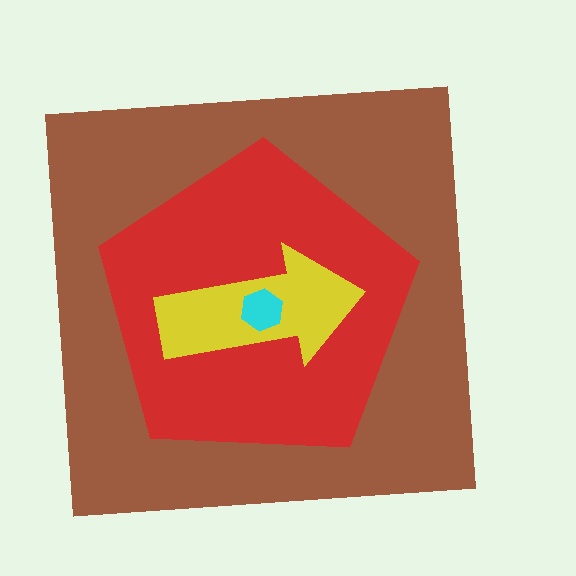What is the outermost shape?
The brown square.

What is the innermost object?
The cyan hexagon.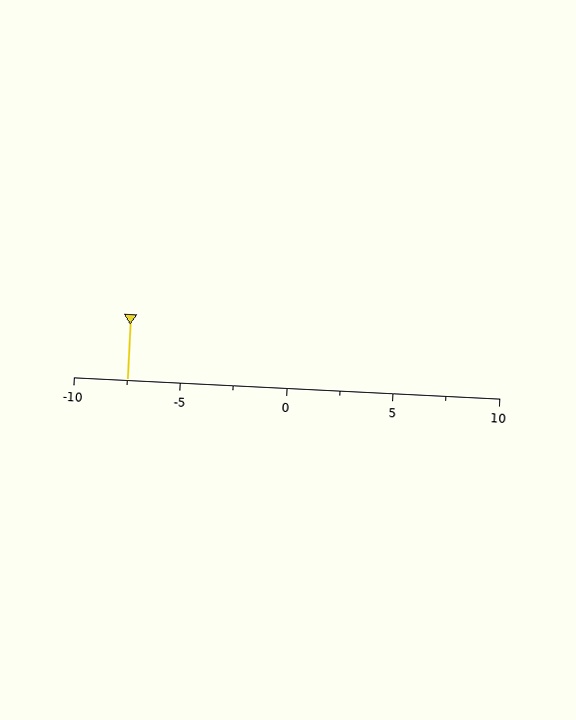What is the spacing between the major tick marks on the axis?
The major ticks are spaced 5 apart.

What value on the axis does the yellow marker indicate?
The marker indicates approximately -7.5.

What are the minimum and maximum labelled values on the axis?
The axis runs from -10 to 10.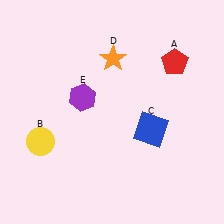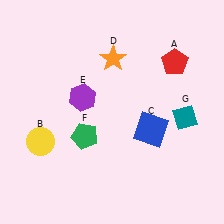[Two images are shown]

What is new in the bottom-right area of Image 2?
A teal diamond (G) was added in the bottom-right area of Image 2.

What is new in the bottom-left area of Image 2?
A green pentagon (F) was added in the bottom-left area of Image 2.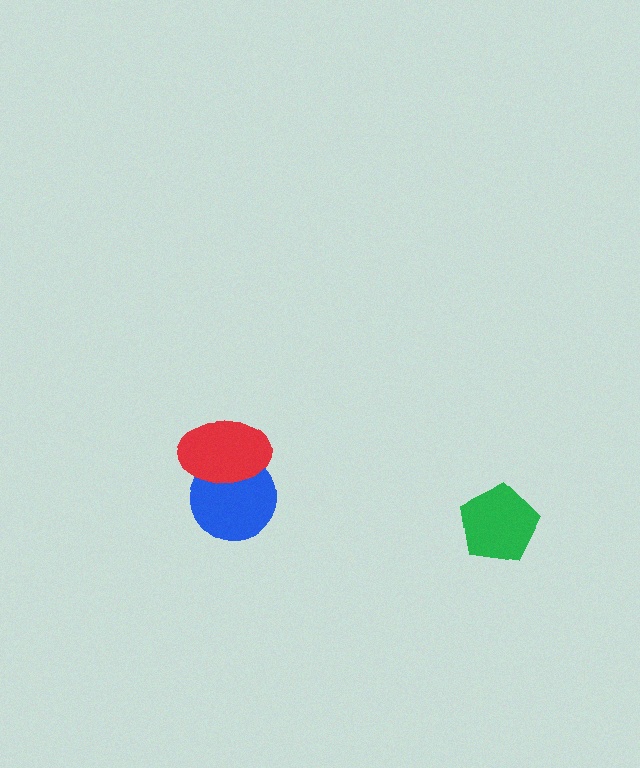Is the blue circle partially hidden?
Yes, it is partially covered by another shape.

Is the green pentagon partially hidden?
No, no other shape covers it.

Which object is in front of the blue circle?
The red ellipse is in front of the blue circle.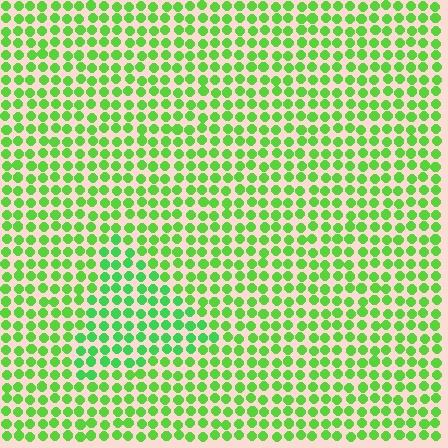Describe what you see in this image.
The image is filled with small lime elements in a uniform arrangement. A triangle-shaped region is visible where the elements are tinted to a slightly different hue, forming a subtle color boundary.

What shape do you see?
I see a triangle.